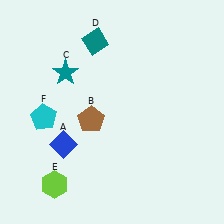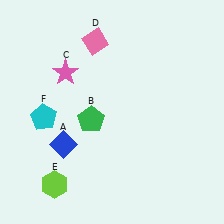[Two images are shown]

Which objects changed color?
B changed from brown to green. C changed from teal to pink. D changed from teal to pink.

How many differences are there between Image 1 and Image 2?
There are 3 differences between the two images.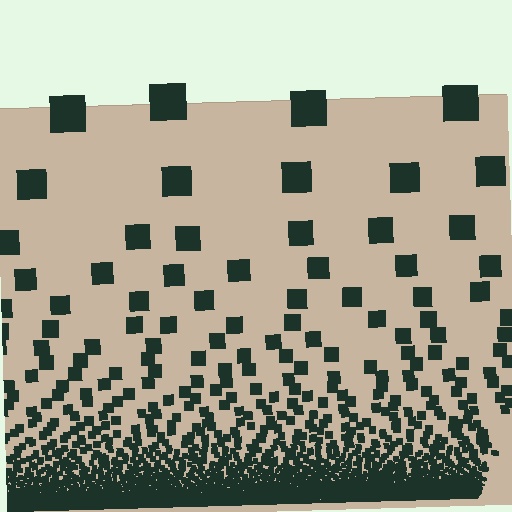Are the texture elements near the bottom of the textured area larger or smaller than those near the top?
Smaller. The gradient is inverted — elements near the bottom are smaller and denser.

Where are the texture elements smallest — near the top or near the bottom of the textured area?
Near the bottom.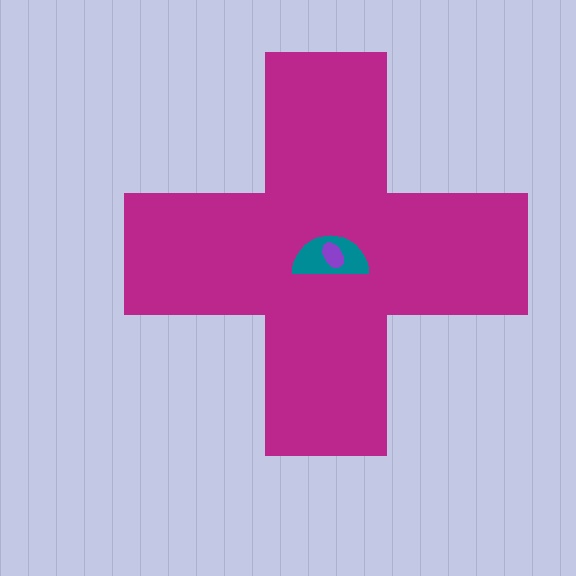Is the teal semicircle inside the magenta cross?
Yes.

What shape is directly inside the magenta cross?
The teal semicircle.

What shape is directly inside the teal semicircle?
The purple ellipse.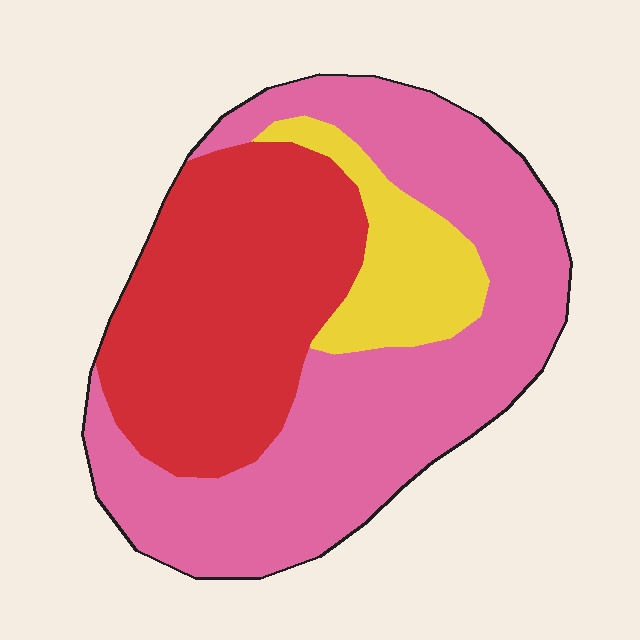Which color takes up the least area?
Yellow, at roughly 15%.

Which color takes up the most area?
Pink, at roughly 50%.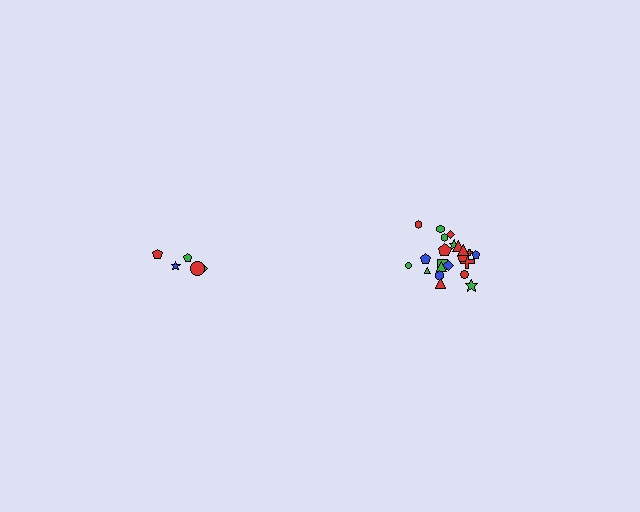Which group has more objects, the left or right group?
The right group.